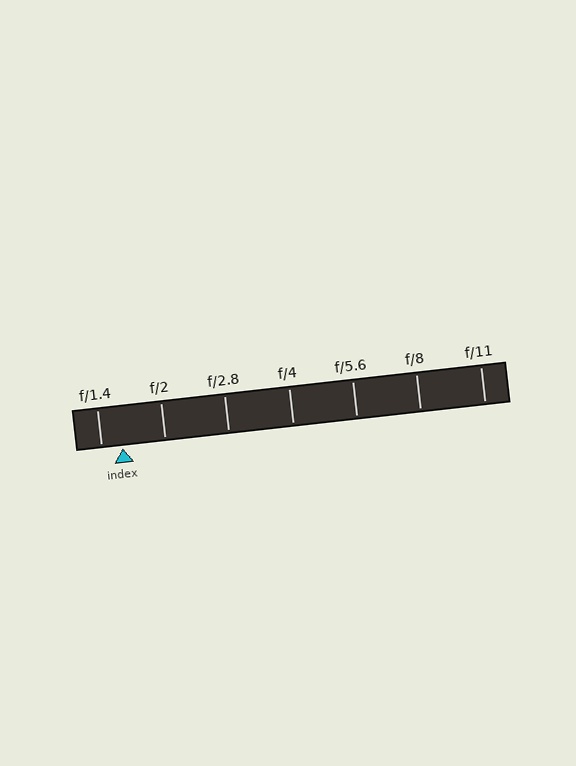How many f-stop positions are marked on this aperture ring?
There are 7 f-stop positions marked.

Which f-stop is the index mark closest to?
The index mark is closest to f/1.4.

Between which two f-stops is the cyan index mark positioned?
The index mark is between f/1.4 and f/2.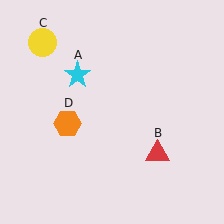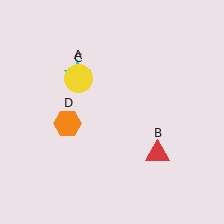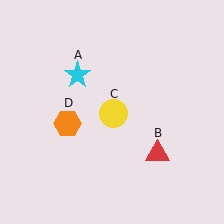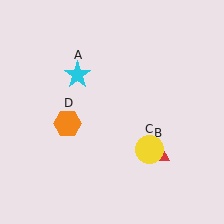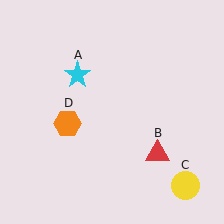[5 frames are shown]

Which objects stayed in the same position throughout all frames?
Cyan star (object A) and red triangle (object B) and orange hexagon (object D) remained stationary.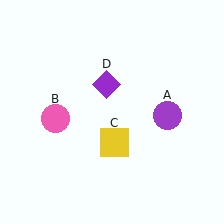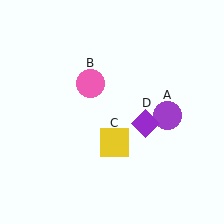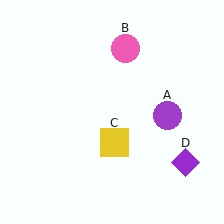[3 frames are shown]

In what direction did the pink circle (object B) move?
The pink circle (object B) moved up and to the right.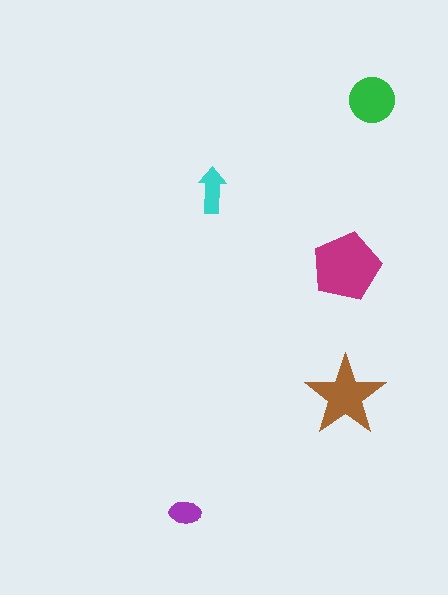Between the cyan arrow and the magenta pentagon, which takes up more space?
The magenta pentagon.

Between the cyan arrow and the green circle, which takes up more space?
The green circle.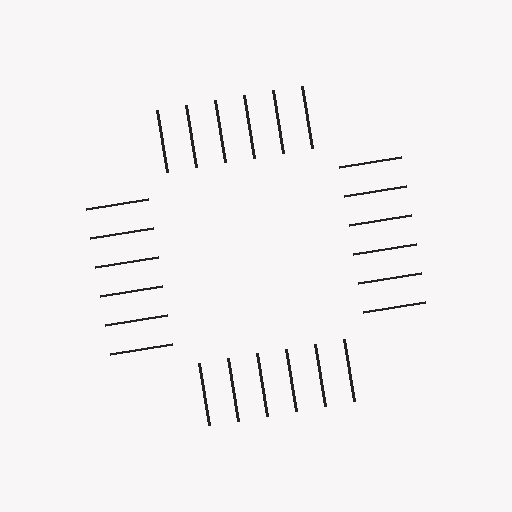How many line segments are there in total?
24 — 6 along each of the 4 edges.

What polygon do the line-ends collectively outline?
An illusory square — the line segments terminate on its edges but no continuous stroke is drawn.